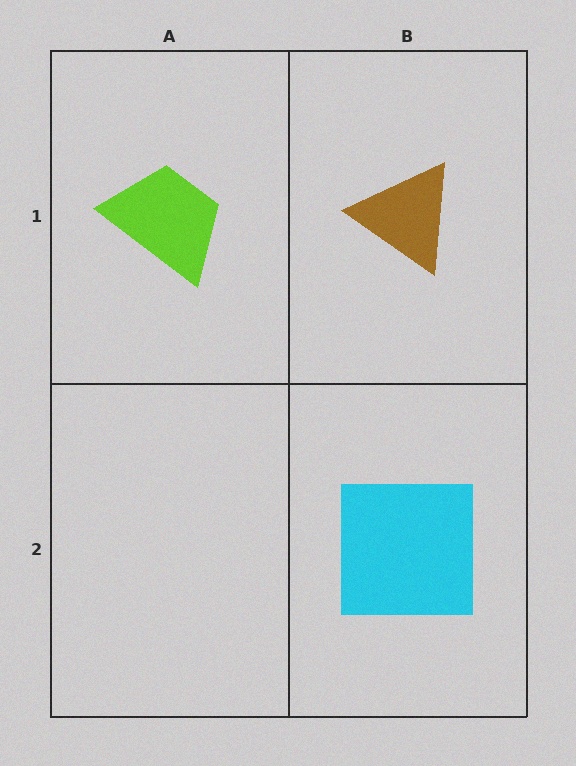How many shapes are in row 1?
2 shapes.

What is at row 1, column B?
A brown triangle.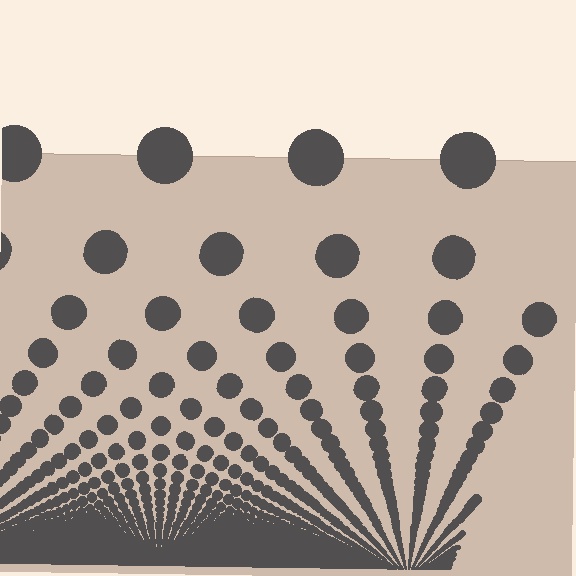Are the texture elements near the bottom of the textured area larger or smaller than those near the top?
Smaller. The gradient is inverted — elements near the bottom are smaller and denser.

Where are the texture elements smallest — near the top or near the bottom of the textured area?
Near the bottom.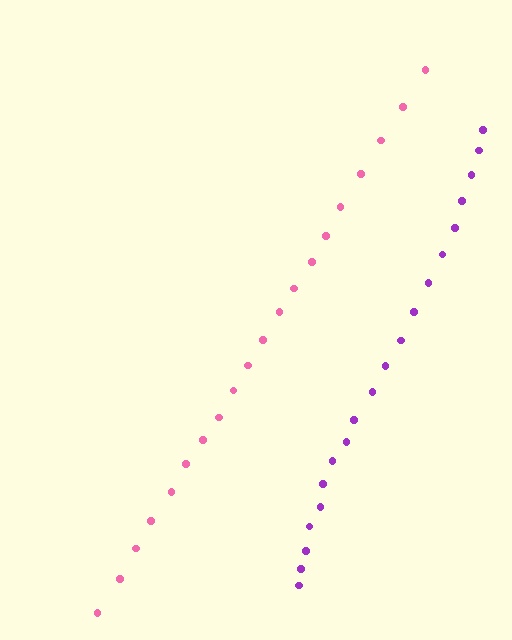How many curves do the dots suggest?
There are 2 distinct paths.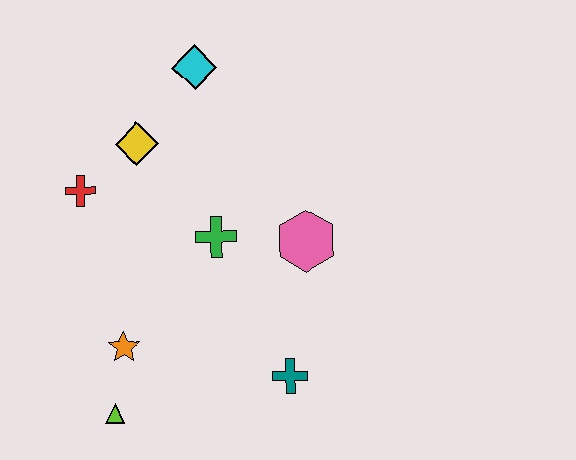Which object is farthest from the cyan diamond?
The lime triangle is farthest from the cyan diamond.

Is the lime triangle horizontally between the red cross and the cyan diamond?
Yes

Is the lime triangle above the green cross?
No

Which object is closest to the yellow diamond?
The red cross is closest to the yellow diamond.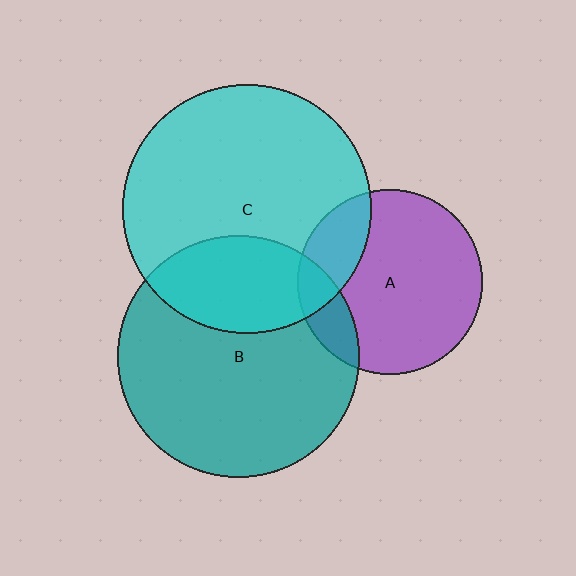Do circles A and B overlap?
Yes.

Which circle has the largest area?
Circle C (cyan).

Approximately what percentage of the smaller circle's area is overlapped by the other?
Approximately 15%.